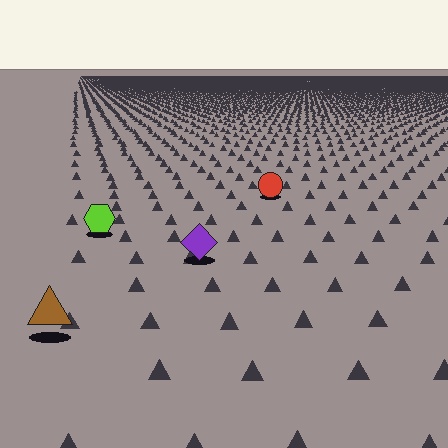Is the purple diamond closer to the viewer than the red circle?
Yes. The purple diamond is closer — you can tell from the texture gradient: the ground texture is coarser near it.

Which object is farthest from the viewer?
The red circle is farthest from the viewer. It appears smaller and the ground texture around it is denser.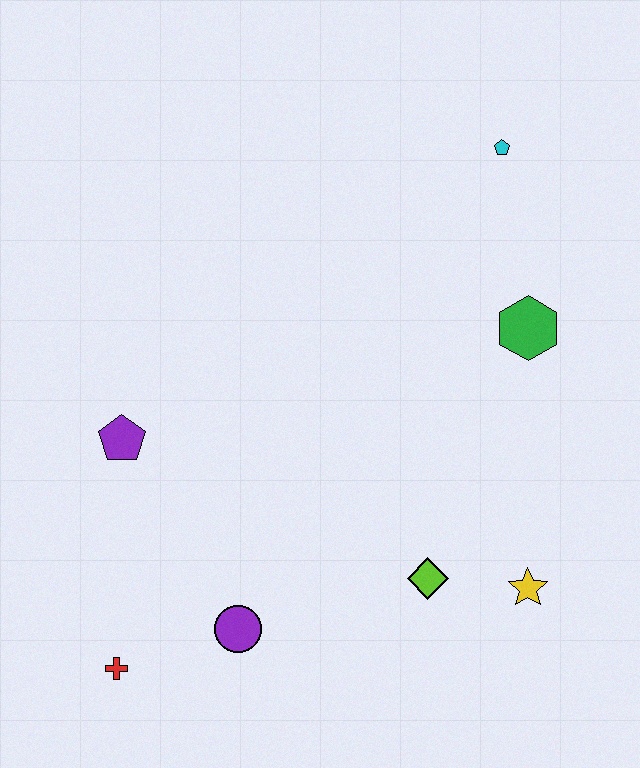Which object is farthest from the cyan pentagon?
The red cross is farthest from the cyan pentagon.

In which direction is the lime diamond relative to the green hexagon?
The lime diamond is below the green hexagon.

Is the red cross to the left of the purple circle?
Yes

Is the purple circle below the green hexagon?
Yes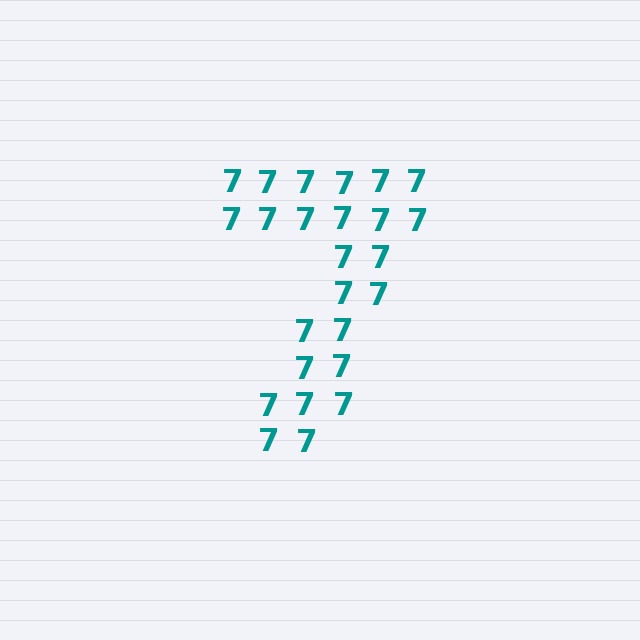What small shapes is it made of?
It is made of small digit 7's.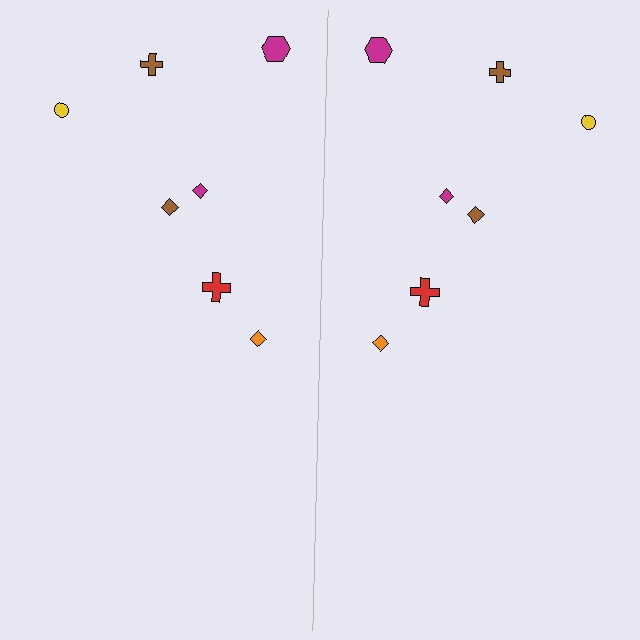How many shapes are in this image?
There are 14 shapes in this image.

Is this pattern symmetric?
Yes, this pattern has bilateral (reflection) symmetry.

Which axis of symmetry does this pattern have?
The pattern has a vertical axis of symmetry running through the center of the image.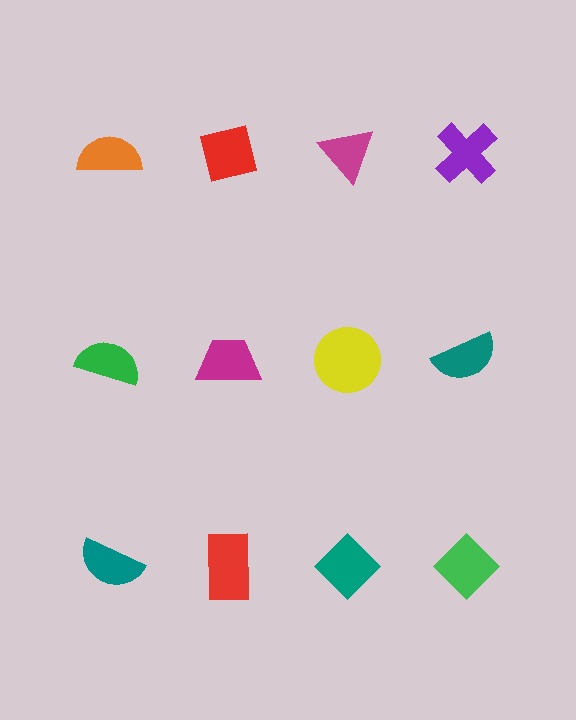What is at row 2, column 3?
A yellow circle.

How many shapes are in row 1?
4 shapes.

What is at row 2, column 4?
A teal semicircle.